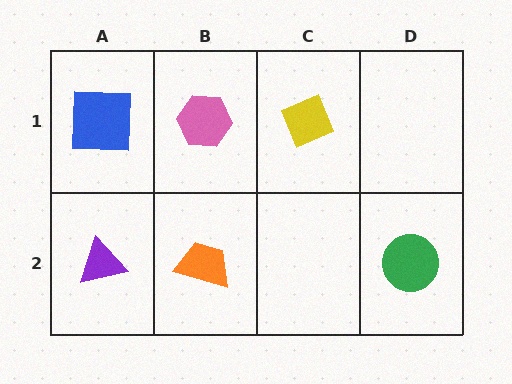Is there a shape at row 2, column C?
No, that cell is empty.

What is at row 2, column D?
A green circle.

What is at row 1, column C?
A yellow diamond.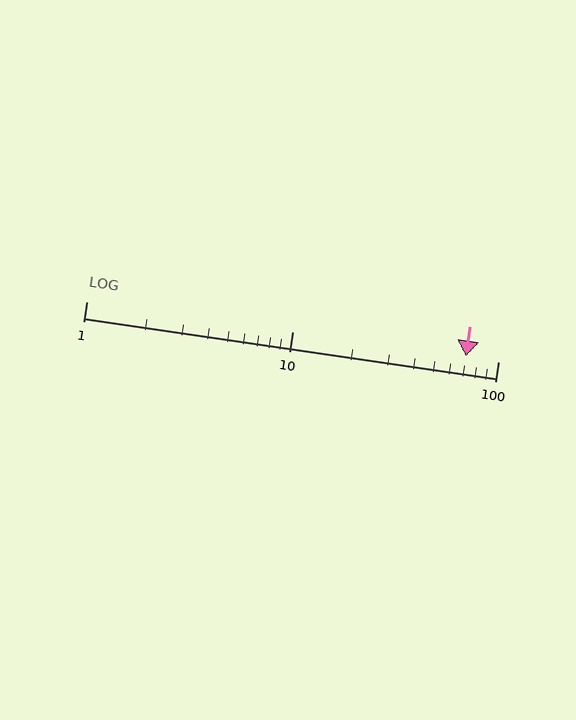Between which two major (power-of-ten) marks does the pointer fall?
The pointer is between 10 and 100.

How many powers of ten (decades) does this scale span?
The scale spans 2 decades, from 1 to 100.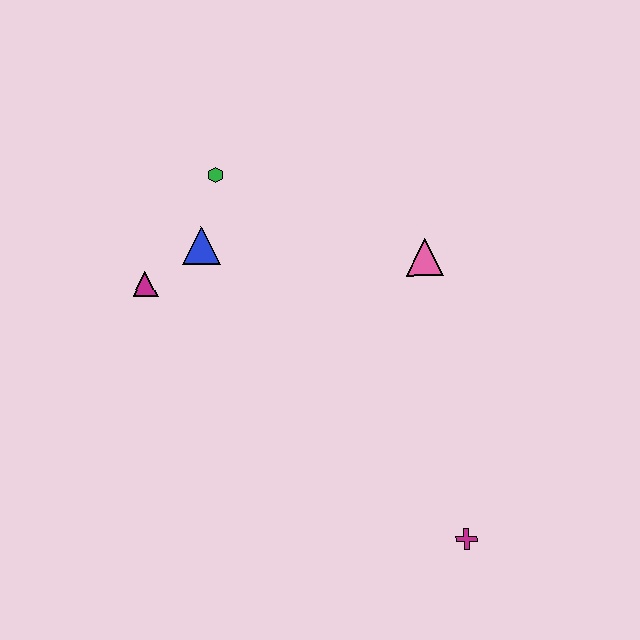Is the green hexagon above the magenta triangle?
Yes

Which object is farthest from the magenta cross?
The green hexagon is farthest from the magenta cross.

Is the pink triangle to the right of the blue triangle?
Yes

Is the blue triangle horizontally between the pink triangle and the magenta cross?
No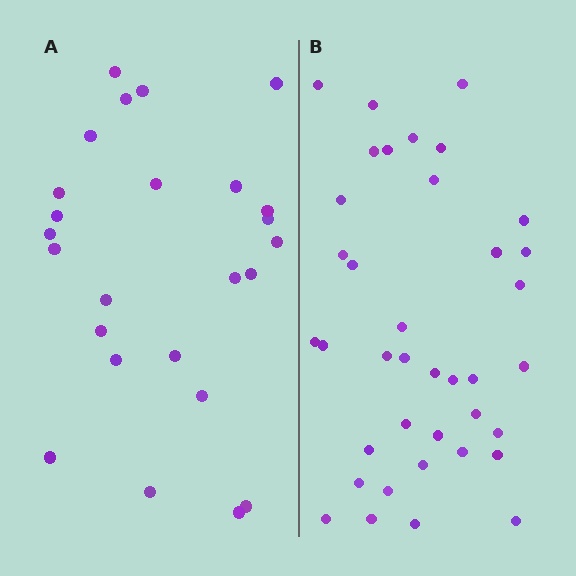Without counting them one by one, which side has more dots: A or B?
Region B (the right region) has more dots.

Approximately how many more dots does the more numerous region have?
Region B has approximately 15 more dots than region A.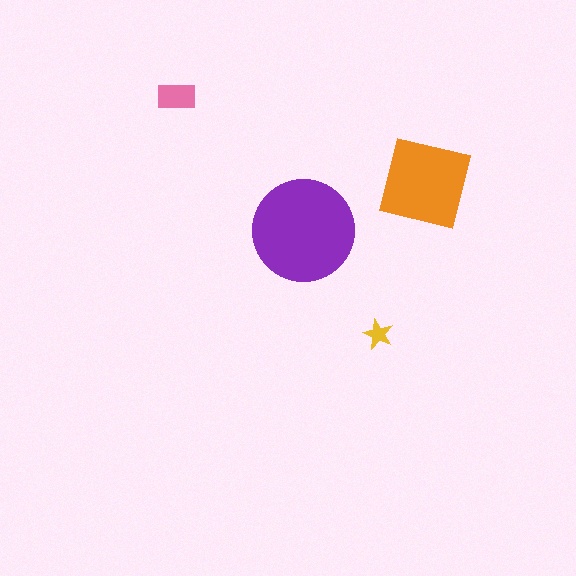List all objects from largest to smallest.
The purple circle, the orange square, the pink rectangle, the yellow star.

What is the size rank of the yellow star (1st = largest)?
4th.